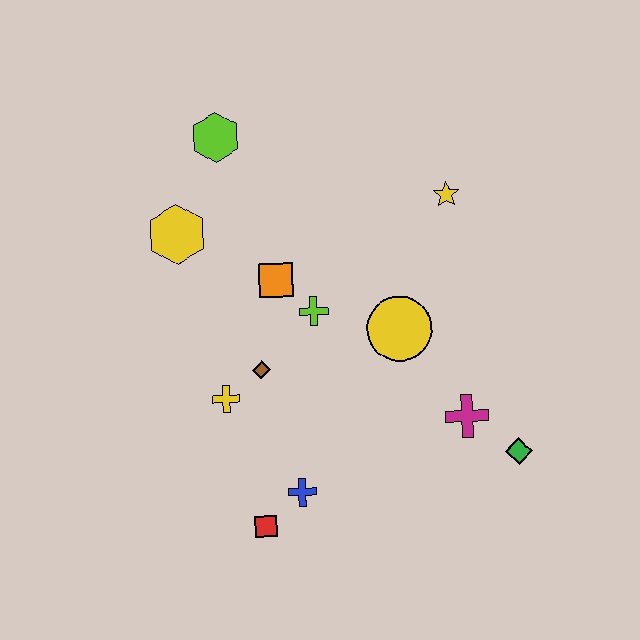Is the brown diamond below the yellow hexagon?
Yes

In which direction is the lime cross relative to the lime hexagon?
The lime cross is below the lime hexagon.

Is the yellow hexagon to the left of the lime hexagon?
Yes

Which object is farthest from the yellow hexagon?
The green diamond is farthest from the yellow hexagon.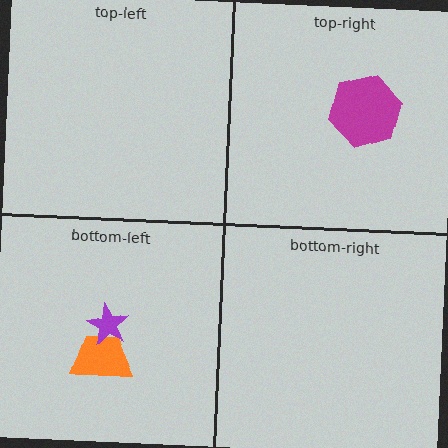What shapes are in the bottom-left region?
The orange trapezoid, the purple star.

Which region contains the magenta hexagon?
The top-right region.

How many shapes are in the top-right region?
1.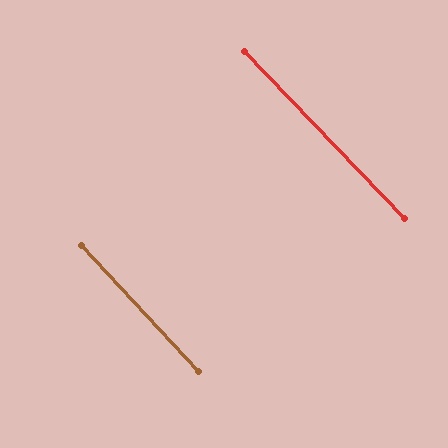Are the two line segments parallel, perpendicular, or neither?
Parallel — their directions differ by only 1.0°.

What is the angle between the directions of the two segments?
Approximately 1 degree.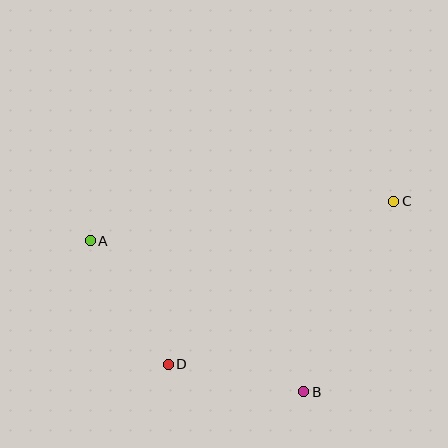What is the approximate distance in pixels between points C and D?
The distance between C and D is approximately 278 pixels.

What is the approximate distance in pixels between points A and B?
The distance between A and B is approximately 261 pixels.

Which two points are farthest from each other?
Points A and C are farthest from each other.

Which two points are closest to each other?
Points B and D are closest to each other.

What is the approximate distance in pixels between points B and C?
The distance between B and C is approximately 211 pixels.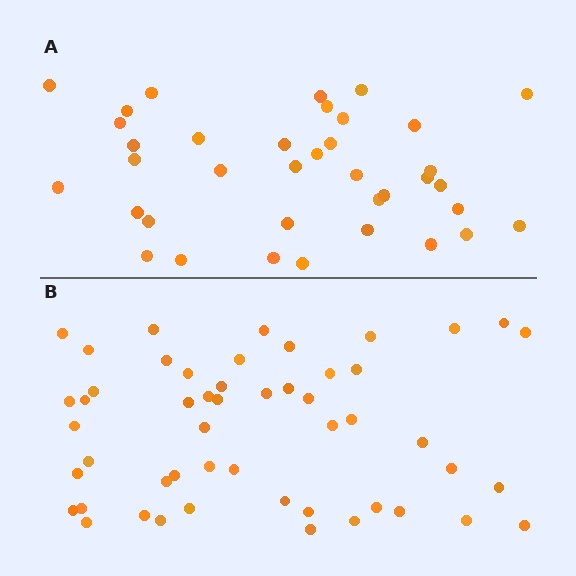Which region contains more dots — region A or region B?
Region B (the bottom region) has more dots.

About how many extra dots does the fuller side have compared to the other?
Region B has approximately 15 more dots than region A.